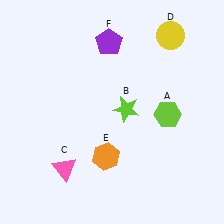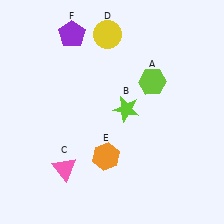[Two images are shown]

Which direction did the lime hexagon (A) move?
The lime hexagon (A) moved up.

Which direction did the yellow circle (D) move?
The yellow circle (D) moved left.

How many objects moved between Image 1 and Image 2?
3 objects moved between the two images.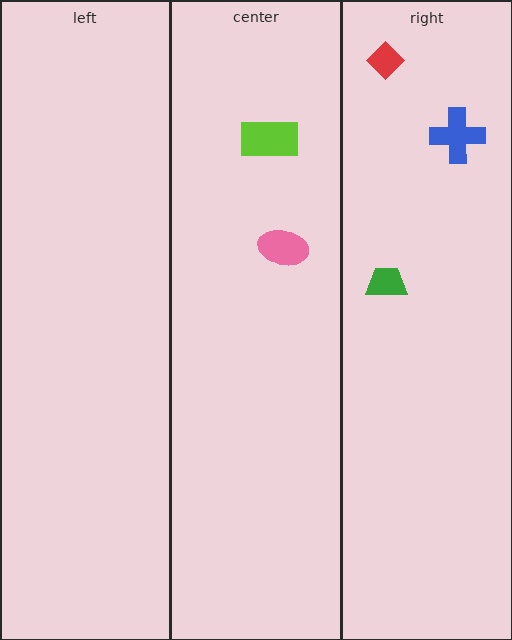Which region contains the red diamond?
The right region.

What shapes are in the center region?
The lime rectangle, the pink ellipse.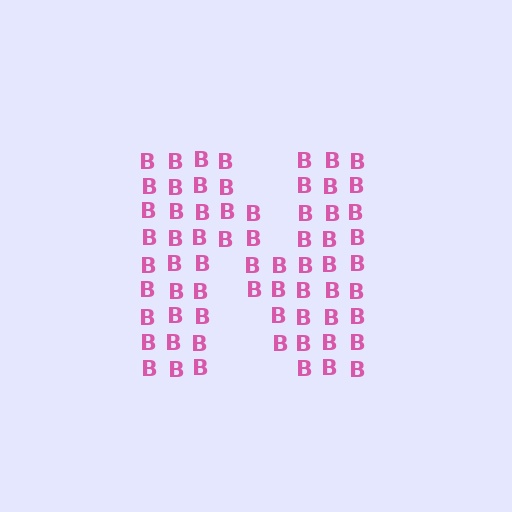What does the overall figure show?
The overall figure shows the letter N.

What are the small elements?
The small elements are letter B's.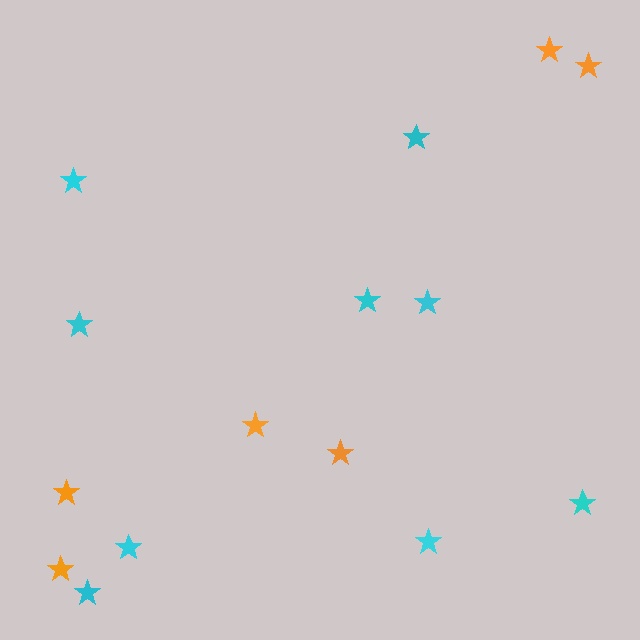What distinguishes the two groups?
There are 2 groups: one group of orange stars (6) and one group of cyan stars (9).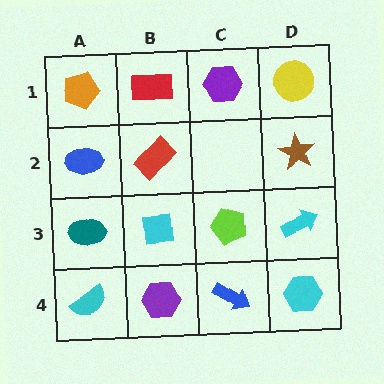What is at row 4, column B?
A purple hexagon.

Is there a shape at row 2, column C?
No, that cell is empty.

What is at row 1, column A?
An orange pentagon.